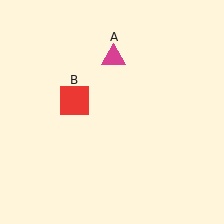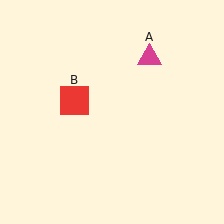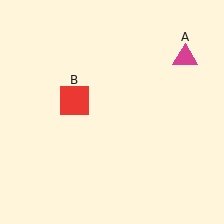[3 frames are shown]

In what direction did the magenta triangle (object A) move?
The magenta triangle (object A) moved right.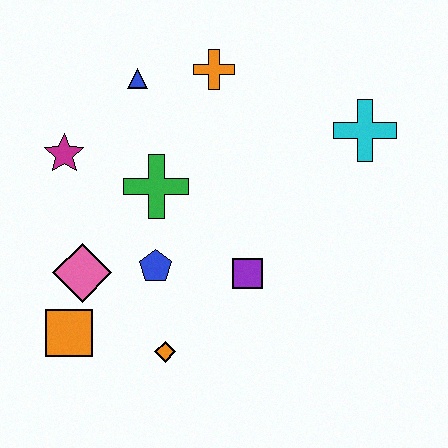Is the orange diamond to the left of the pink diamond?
No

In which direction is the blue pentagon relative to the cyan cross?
The blue pentagon is to the left of the cyan cross.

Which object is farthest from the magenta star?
The cyan cross is farthest from the magenta star.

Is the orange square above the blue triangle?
No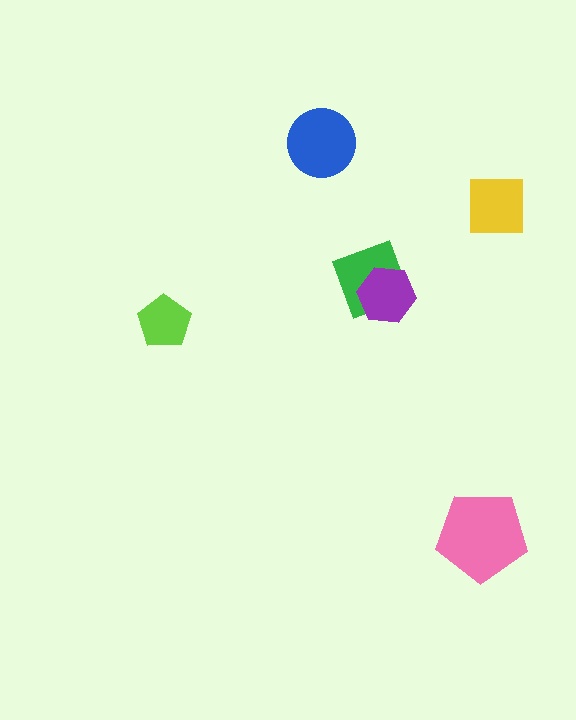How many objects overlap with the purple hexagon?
1 object overlaps with the purple hexagon.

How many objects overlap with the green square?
1 object overlaps with the green square.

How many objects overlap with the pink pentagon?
0 objects overlap with the pink pentagon.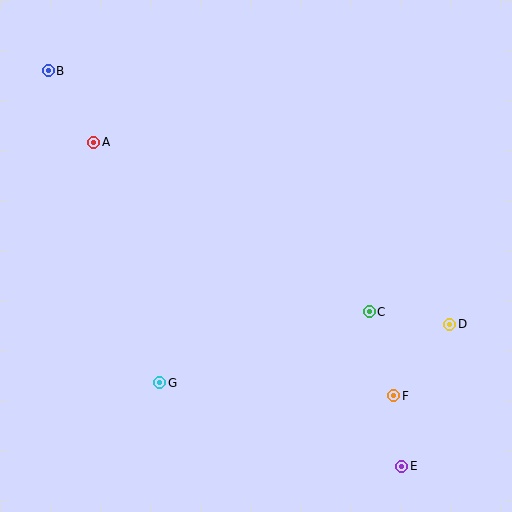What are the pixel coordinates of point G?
Point G is at (160, 383).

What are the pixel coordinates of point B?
Point B is at (48, 71).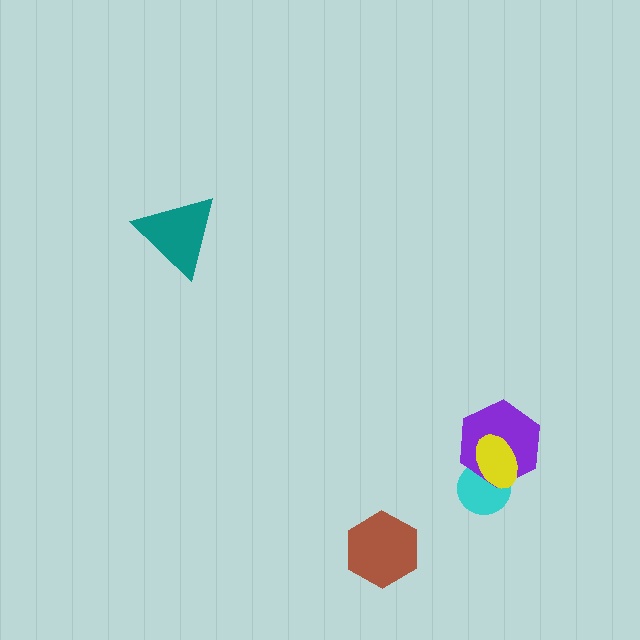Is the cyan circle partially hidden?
Yes, it is partially covered by another shape.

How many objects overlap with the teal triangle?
0 objects overlap with the teal triangle.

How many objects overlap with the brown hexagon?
0 objects overlap with the brown hexagon.